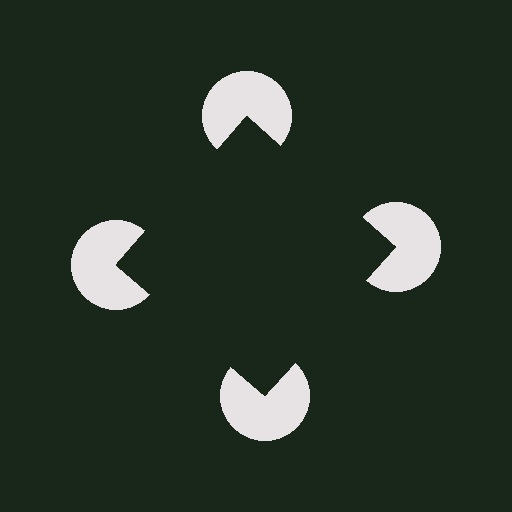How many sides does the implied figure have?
4 sides.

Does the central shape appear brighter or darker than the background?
It typically appears slightly darker than the background, even though no actual brightness change is drawn.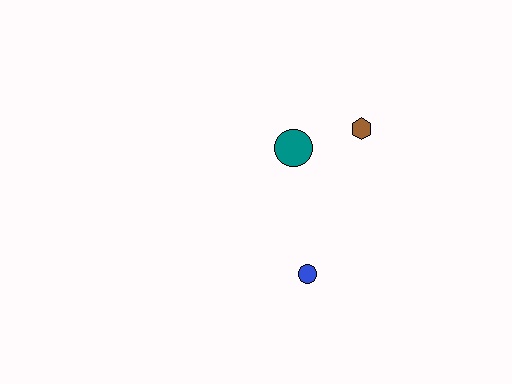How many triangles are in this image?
There are no triangles.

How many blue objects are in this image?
There is 1 blue object.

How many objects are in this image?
There are 3 objects.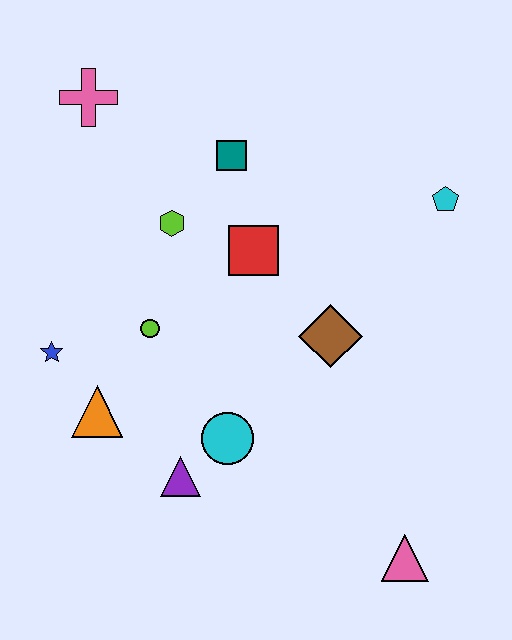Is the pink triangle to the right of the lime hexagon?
Yes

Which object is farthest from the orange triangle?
The cyan pentagon is farthest from the orange triangle.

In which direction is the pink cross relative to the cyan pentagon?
The pink cross is to the left of the cyan pentagon.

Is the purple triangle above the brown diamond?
No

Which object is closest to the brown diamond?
The red square is closest to the brown diamond.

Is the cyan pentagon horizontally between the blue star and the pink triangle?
No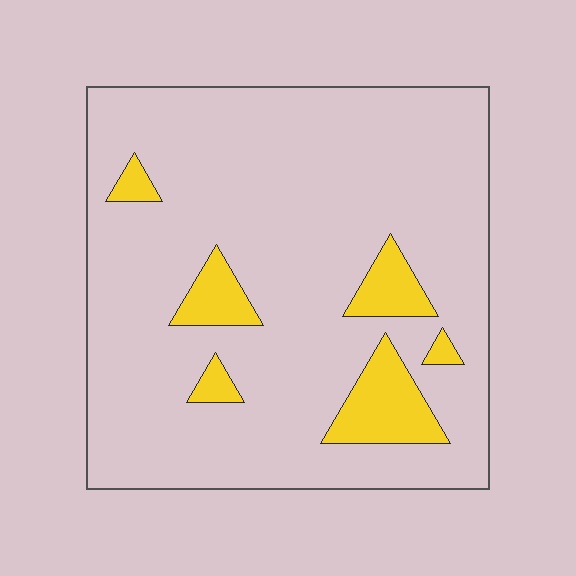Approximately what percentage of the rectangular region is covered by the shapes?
Approximately 10%.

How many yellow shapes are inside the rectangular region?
6.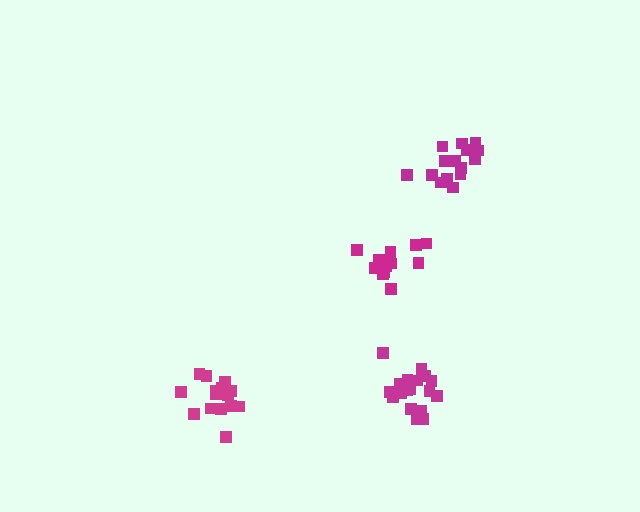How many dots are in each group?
Group 1: 13 dots, Group 2: 15 dots, Group 3: 18 dots, Group 4: 16 dots (62 total).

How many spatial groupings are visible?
There are 4 spatial groupings.